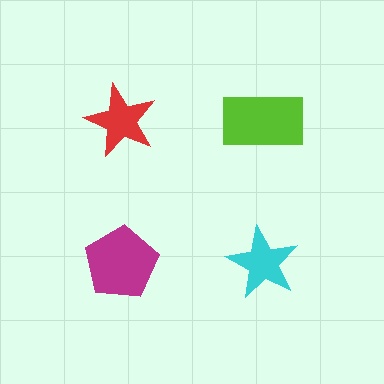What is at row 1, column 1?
A red star.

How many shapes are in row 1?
2 shapes.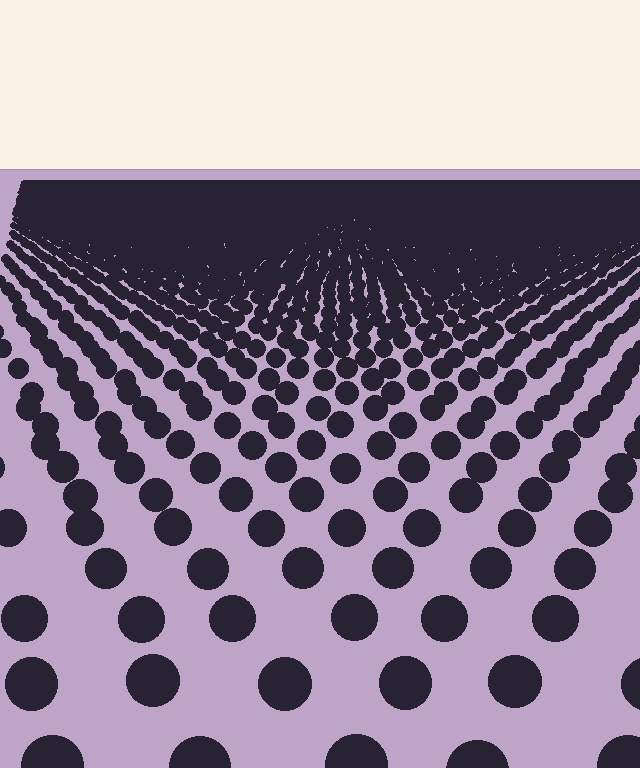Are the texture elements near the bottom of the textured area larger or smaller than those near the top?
Larger. Near the bottom, elements are closer to the viewer and appear at a bigger on-screen size.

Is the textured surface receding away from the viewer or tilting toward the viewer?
The surface is receding away from the viewer. Texture elements get smaller and denser toward the top.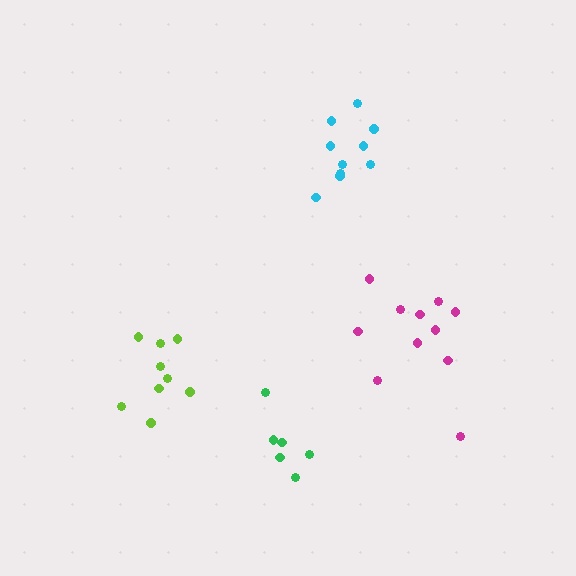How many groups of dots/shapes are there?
There are 4 groups.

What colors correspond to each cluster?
The clusters are colored: cyan, green, magenta, lime.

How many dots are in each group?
Group 1: 10 dots, Group 2: 6 dots, Group 3: 11 dots, Group 4: 9 dots (36 total).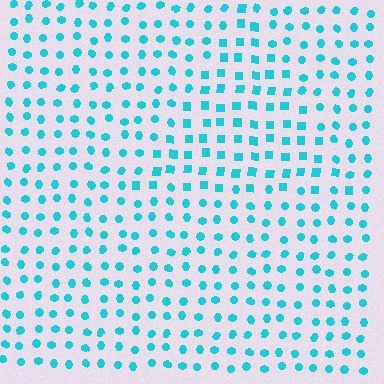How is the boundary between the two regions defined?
The boundary is defined by a change in element shape: squares inside vs. circles outside. All elements share the same color and spacing.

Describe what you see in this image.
The image is filled with small cyan elements arranged in a uniform grid. A triangle-shaped region contains squares, while the surrounding area contains circles. The boundary is defined purely by the change in element shape.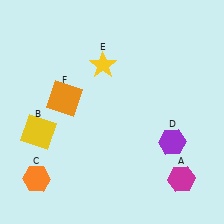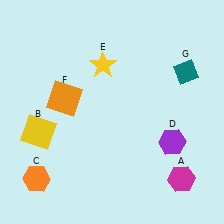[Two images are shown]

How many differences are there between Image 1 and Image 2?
There is 1 difference between the two images.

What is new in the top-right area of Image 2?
A teal diamond (G) was added in the top-right area of Image 2.